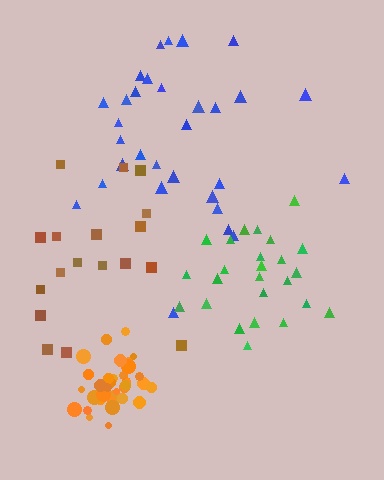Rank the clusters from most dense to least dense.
orange, green, blue, brown.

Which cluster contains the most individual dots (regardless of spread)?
Orange (35).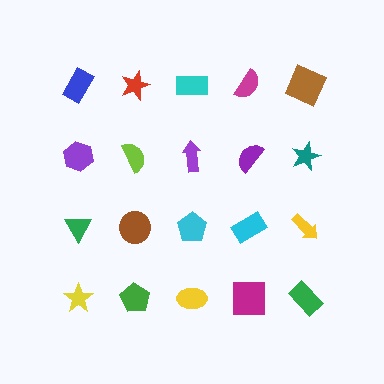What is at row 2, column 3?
A purple arrow.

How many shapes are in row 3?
5 shapes.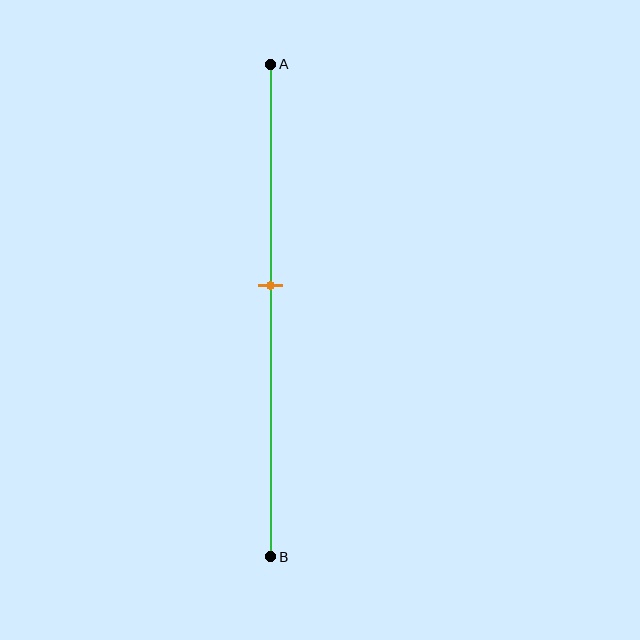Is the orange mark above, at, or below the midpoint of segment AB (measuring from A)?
The orange mark is above the midpoint of segment AB.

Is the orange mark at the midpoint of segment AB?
No, the mark is at about 45% from A, not at the 50% midpoint.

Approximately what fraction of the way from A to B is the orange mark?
The orange mark is approximately 45% of the way from A to B.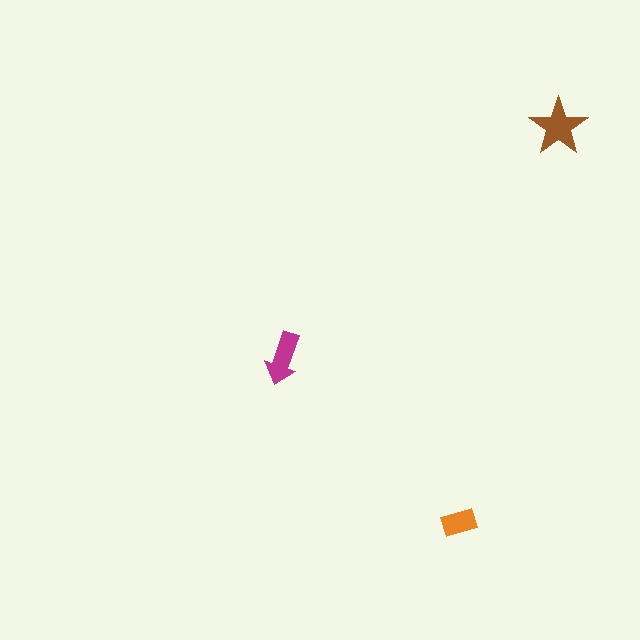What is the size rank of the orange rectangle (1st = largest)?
3rd.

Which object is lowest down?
The orange rectangle is bottommost.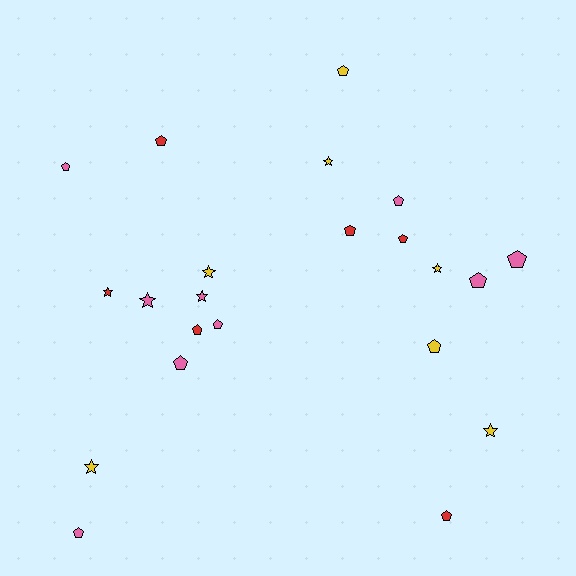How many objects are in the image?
There are 22 objects.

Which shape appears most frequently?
Pentagon, with 14 objects.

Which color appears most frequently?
Pink, with 9 objects.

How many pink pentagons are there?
There are 7 pink pentagons.